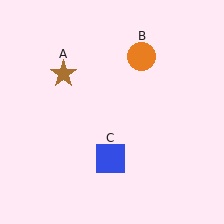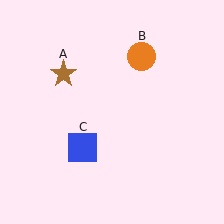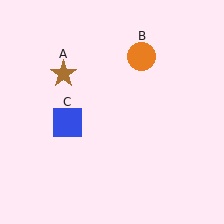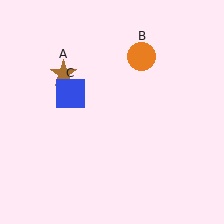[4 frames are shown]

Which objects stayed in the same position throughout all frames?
Brown star (object A) and orange circle (object B) remained stationary.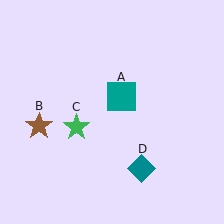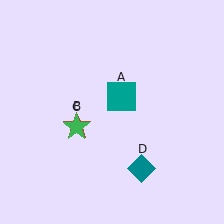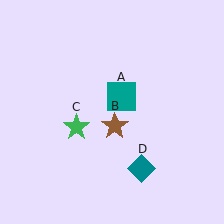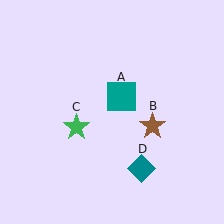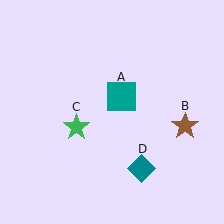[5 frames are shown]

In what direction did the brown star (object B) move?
The brown star (object B) moved right.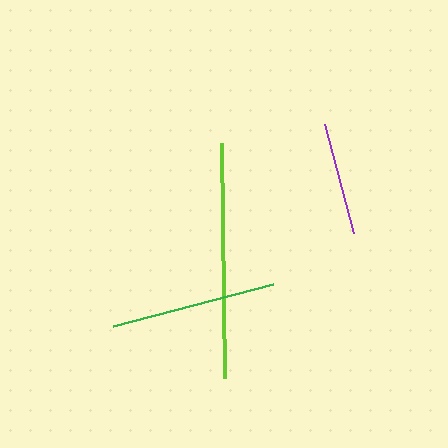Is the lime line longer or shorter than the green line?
The lime line is longer than the green line.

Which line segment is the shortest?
The purple line is the shortest at approximately 113 pixels.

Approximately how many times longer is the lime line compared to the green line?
The lime line is approximately 1.4 times the length of the green line.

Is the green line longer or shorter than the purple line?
The green line is longer than the purple line.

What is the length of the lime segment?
The lime segment is approximately 235 pixels long.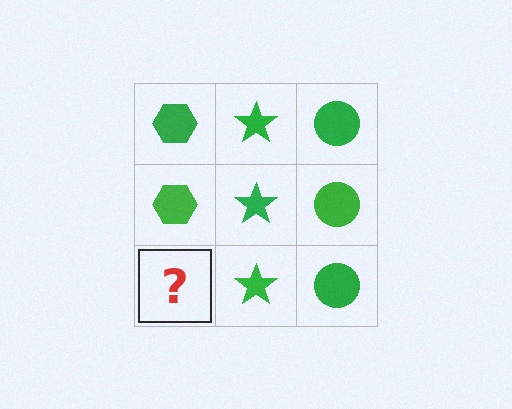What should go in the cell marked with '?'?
The missing cell should contain a green hexagon.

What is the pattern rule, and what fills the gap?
The rule is that each column has a consistent shape. The gap should be filled with a green hexagon.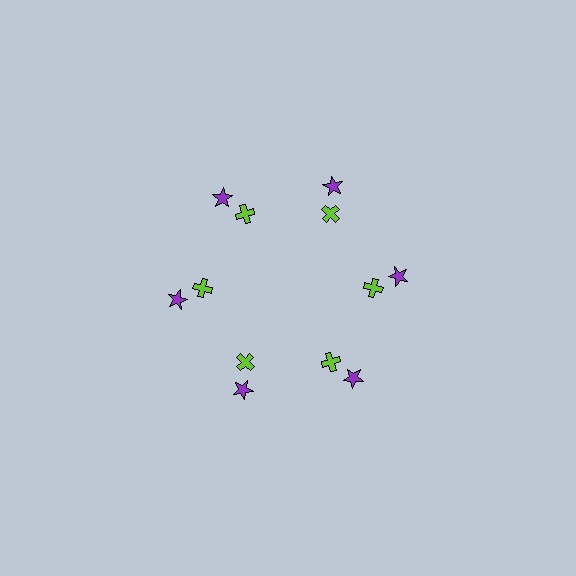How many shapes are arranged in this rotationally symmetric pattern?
There are 12 shapes, arranged in 6 groups of 2.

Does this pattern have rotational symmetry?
Yes, this pattern has 6-fold rotational symmetry. It looks the same after rotating 60 degrees around the center.